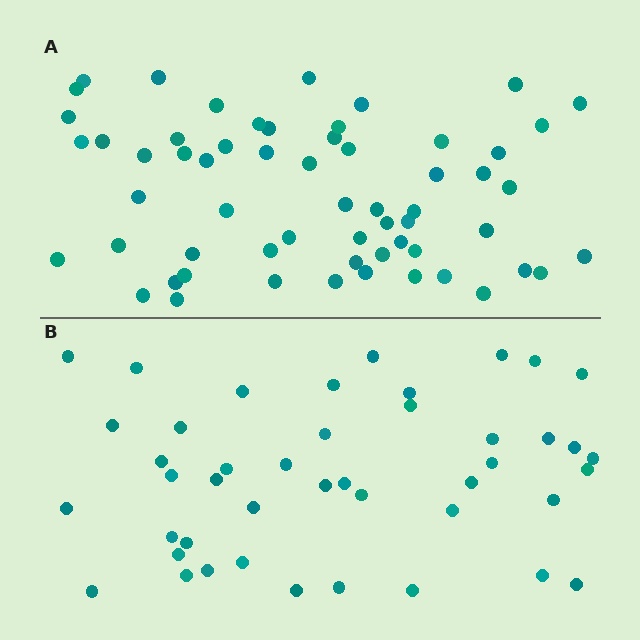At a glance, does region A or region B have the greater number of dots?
Region A (the top region) has more dots.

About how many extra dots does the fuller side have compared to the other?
Region A has approximately 15 more dots than region B.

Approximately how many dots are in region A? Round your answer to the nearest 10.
About 60 dots.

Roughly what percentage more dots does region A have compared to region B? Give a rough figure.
About 35% more.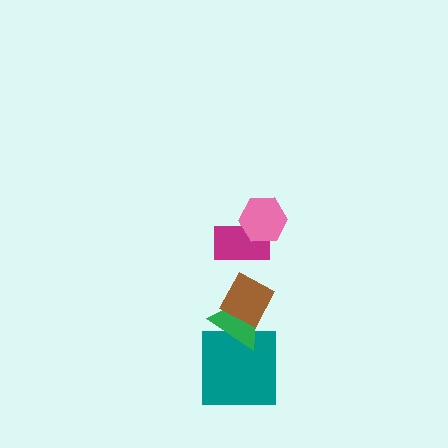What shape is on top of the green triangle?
The brown diamond is on top of the green triangle.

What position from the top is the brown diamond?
The brown diamond is 3rd from the top.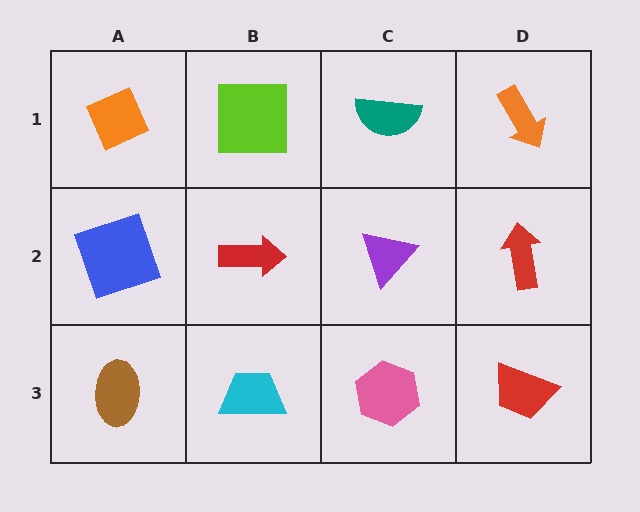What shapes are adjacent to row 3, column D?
A red arrow (row 2, column D), a pink hexagon (row 3, column C).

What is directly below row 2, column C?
A pink hexagon.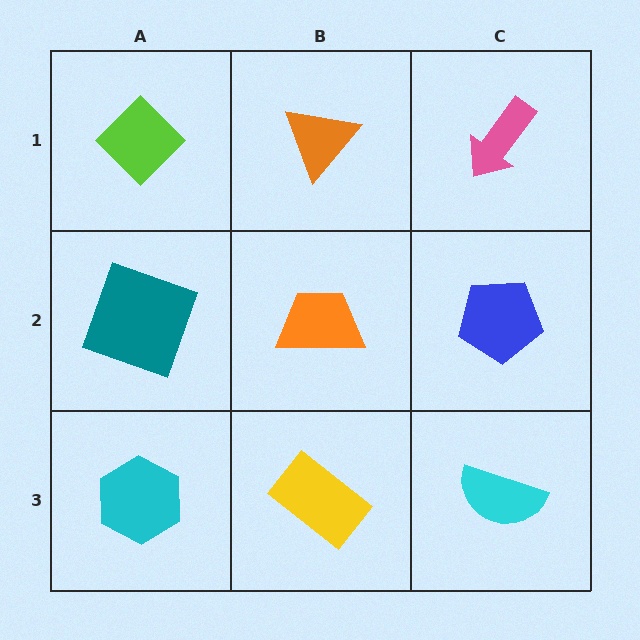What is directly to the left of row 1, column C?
An orange triangle.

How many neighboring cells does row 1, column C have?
2.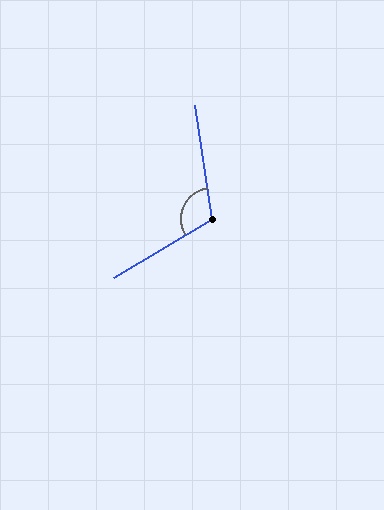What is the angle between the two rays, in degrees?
Approximately 113 degrees.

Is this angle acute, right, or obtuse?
It is obtuse.